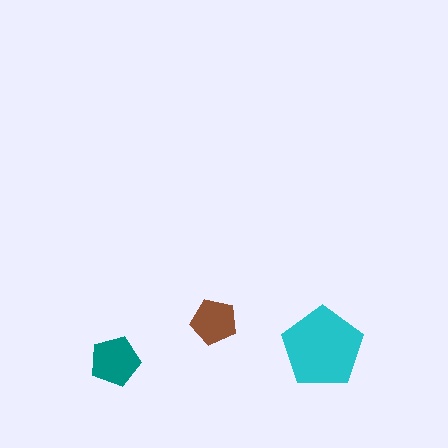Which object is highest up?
The brown pentagon is topmost.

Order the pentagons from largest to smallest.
the cyan one, the teal one, the brown one.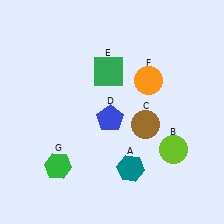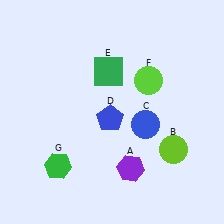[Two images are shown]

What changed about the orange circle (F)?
In Image 1, F is orange. In Image 2, it changed to lime.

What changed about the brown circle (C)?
In Image 1, C is brown. In Image 2, it changed to blue.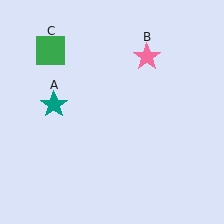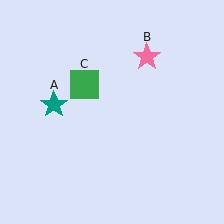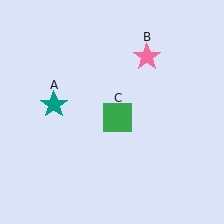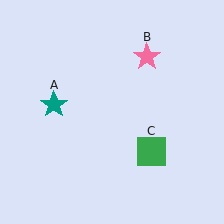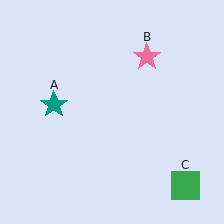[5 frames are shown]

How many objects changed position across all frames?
1 object changed position: green square (object C).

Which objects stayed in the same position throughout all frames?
Teal star (object A) and pink star (object B) remained stationary.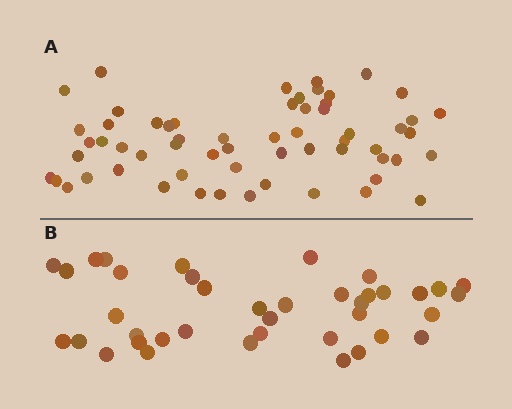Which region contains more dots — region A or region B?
Region A (the top region) has more dots.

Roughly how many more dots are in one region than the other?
Region A has approximately 20 more dots than region B.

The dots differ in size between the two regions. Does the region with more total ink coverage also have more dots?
No. Region B has more total ink coverage because its dots are larger, but region A actually contains more individual dots. Total area can be misleading — the number of items is what matters here.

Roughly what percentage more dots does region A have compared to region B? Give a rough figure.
About 55% more.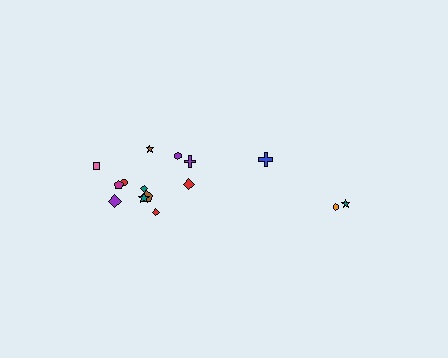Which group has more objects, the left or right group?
The left group.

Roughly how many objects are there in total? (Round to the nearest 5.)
Roughly 15 objects in total.